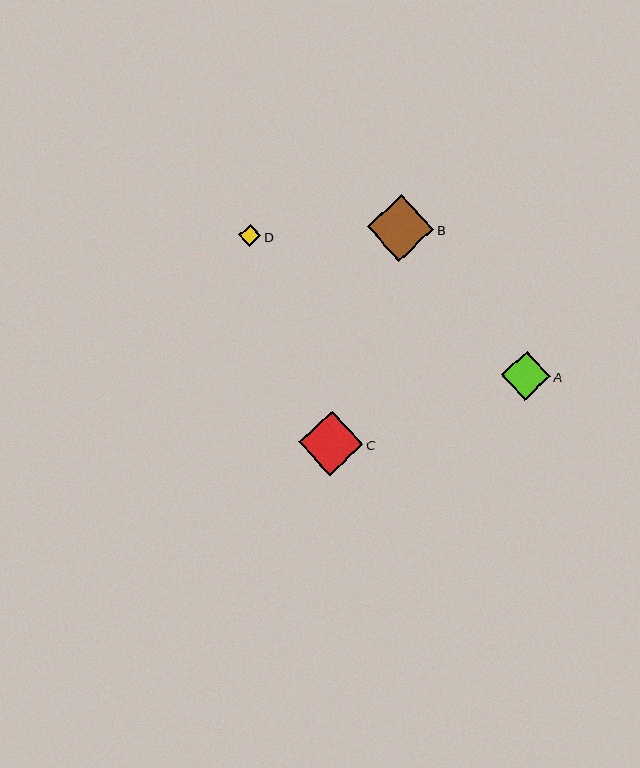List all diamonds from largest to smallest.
From largest to smallest: B, C, A, D.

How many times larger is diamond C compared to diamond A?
Diamond C is approximately 1.3 times the size of diamond A.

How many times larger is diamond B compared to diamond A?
Diamond B is approximately 1.3 times the size of diamond A.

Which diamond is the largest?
Diamond B is the largest with a size of approximately 67 pixels.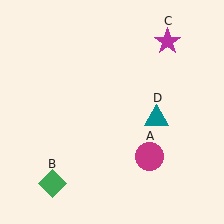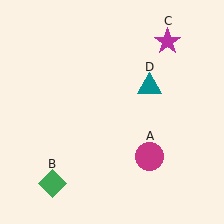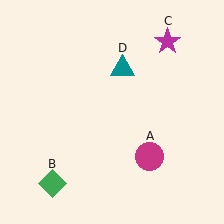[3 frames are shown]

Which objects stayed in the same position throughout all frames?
Magenta circle (object A) and green diamond (object B) and magenta star (object C) remained stationary.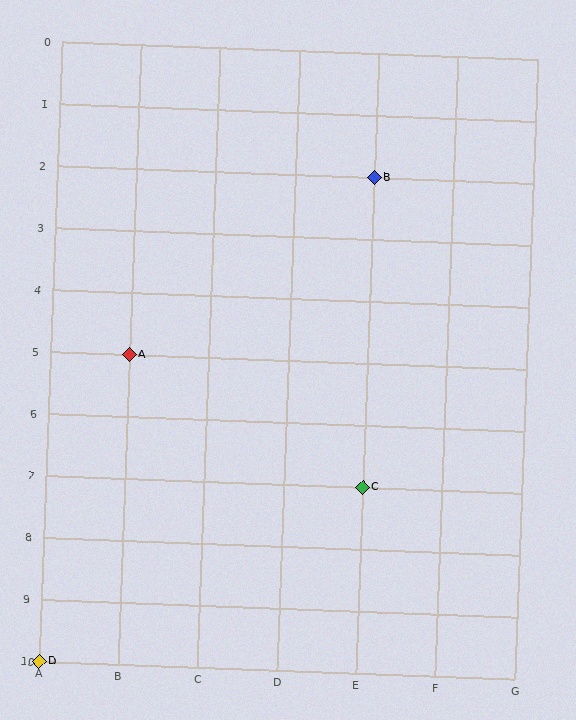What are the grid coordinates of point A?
Point A is at grid coordinates (B, 5).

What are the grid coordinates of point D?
Point D is at grid coordinates (A, 10).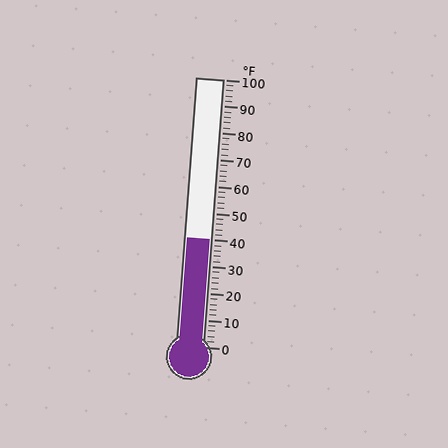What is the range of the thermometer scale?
The thermometer scale ranges from 0°F to 100°F.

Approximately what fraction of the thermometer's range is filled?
The thermometer is filled to approximately 40% of its range.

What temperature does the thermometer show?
The thermometer shows approximately 40°F.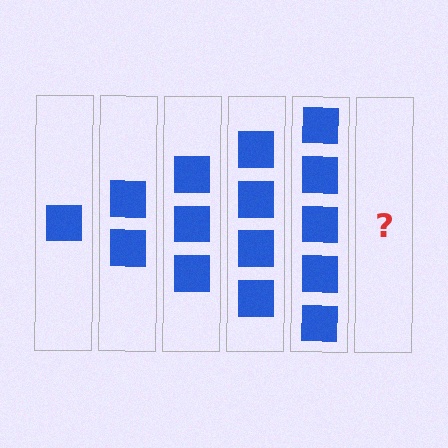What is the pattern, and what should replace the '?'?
The pattern is that each step adds one more square. The '?' should be 6 squares.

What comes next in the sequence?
The next element should be 6 squares.